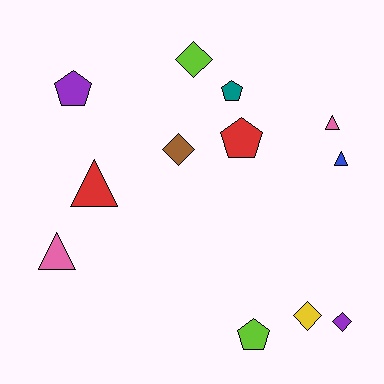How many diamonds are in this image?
There are 4 diamonds.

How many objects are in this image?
There are 12 objects.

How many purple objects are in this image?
There are 2 purple objects.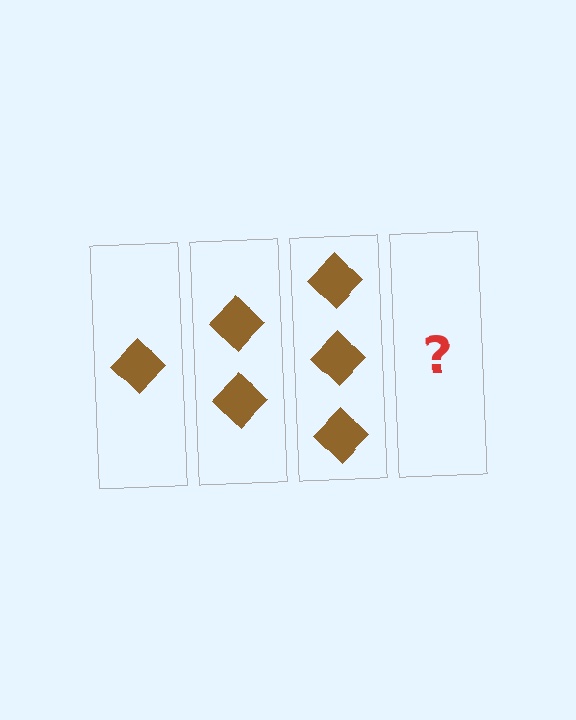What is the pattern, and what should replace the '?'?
The pattern is that each step adds one more diamond. The '?' should be 4 diamonds.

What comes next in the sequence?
The next element should be 4 diamonds.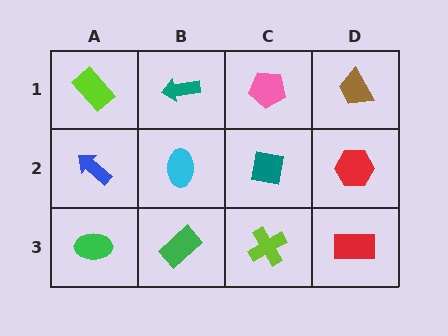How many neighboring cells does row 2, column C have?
4.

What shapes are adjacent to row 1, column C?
A teal square (row 2, column C), a teal arrow (row 1, column B), a brown trapezoid (row 1, column D).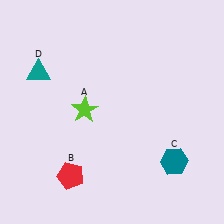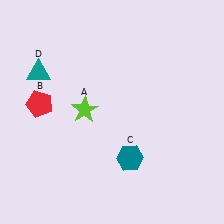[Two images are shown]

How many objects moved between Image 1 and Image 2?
2 objects moved between the two images.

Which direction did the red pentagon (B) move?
The red pentagon (B) moved up.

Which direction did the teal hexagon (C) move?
The teal hexagon (C) moved left.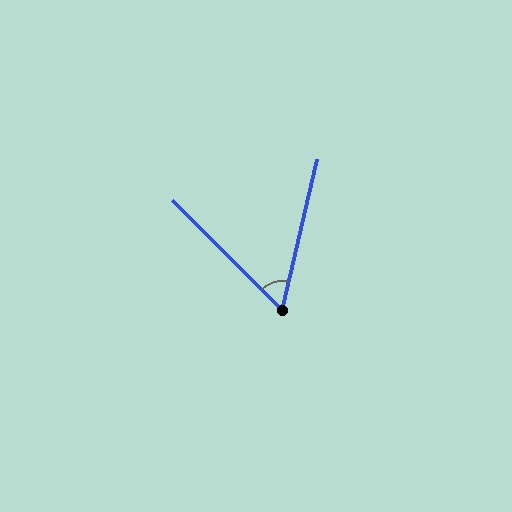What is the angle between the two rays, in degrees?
Approximately 58 degrees.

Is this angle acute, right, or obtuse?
It is acute.